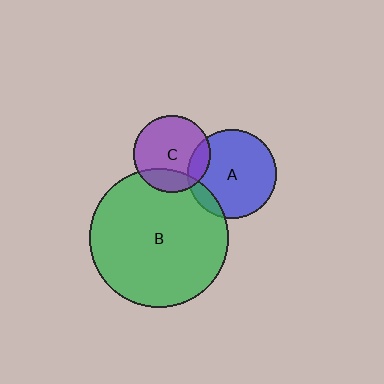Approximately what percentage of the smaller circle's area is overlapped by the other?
Approximately 20%.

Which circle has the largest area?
Circle B (green).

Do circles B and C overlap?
Yes.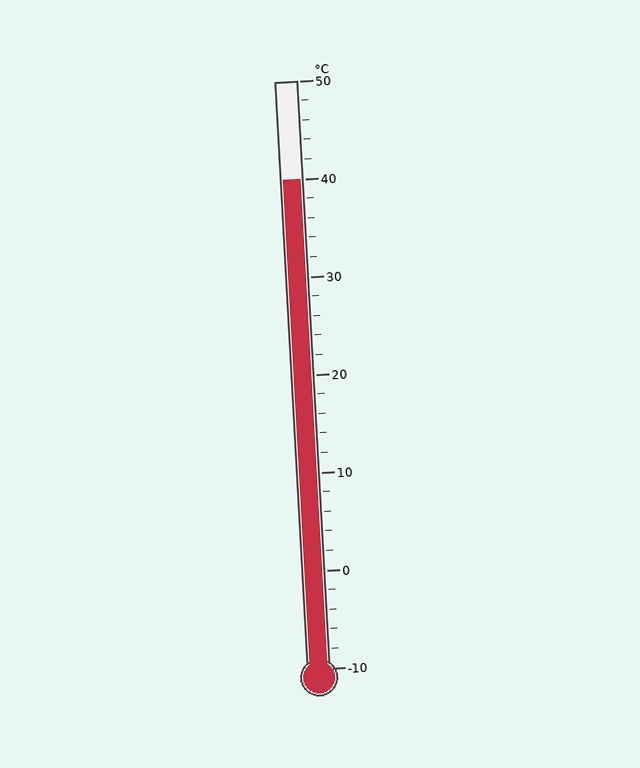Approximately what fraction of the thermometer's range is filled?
The thermometer is filled to approximately 85% of its range.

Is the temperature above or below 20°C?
The temperature is above 20°C.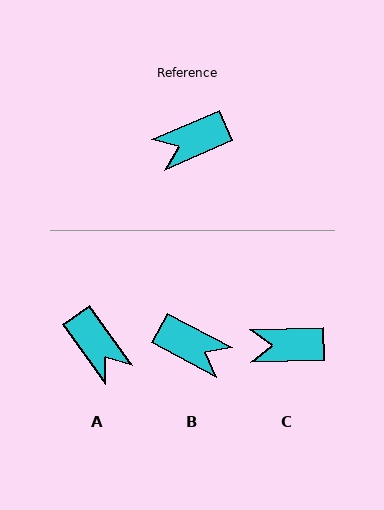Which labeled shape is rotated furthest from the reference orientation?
B, about 129 degrees away.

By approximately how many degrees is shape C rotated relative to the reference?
Approximately 21 degrees clockwise.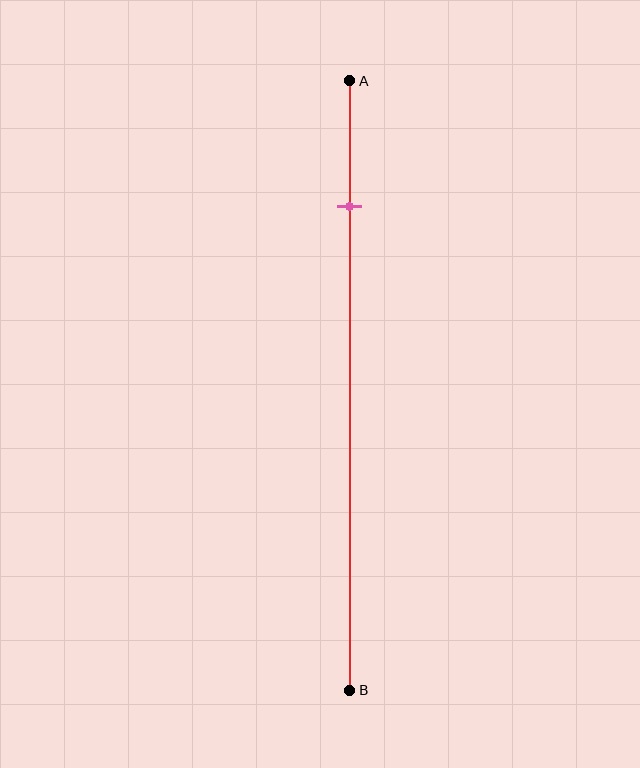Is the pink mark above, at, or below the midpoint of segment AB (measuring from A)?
The pink mark is above the midpoint of segment AB.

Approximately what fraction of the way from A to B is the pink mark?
The pink mark is approximately 20% of the way from A to B.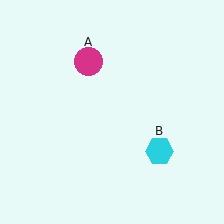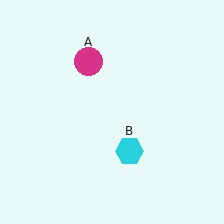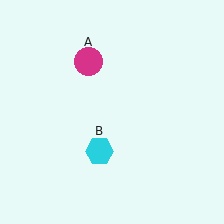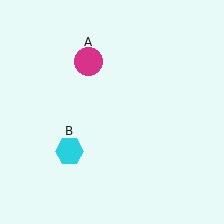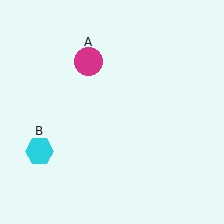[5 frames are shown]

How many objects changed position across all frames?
1 object changed position: cyan hexagon (object B).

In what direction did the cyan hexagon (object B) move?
The cyan hexagon (object B) moved left.